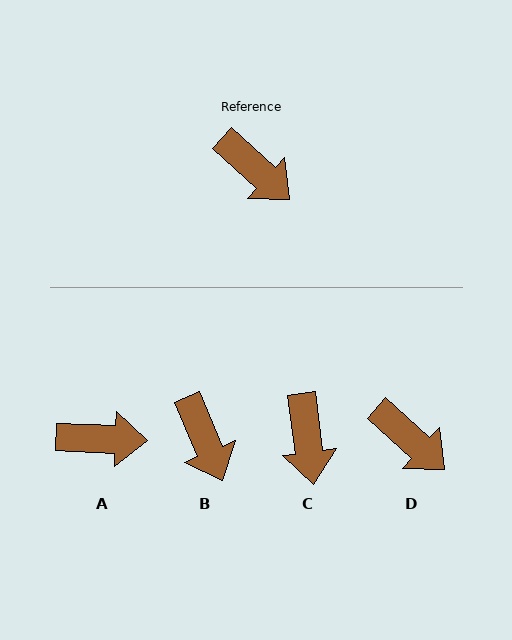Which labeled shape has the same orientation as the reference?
D.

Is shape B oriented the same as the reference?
No, it is off by about 25 degrees.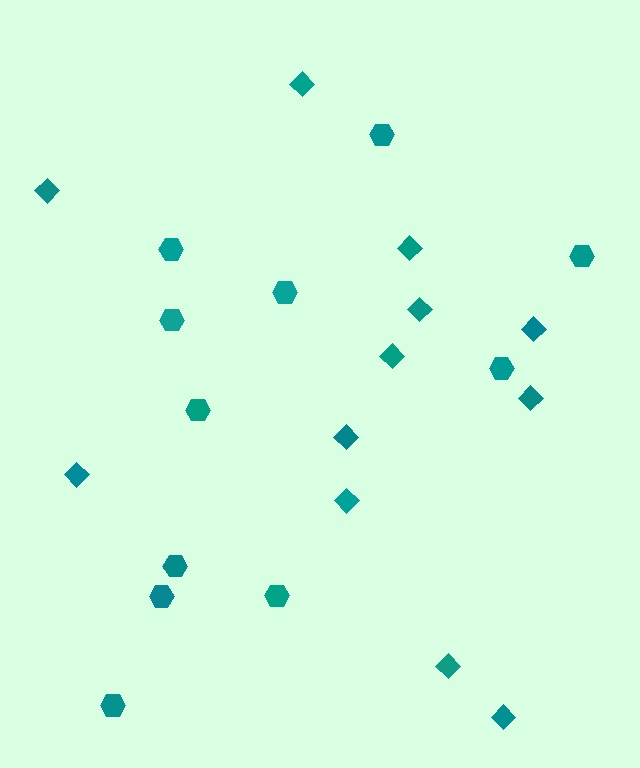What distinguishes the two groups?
There are 2 groups: one group of hexagons (11) and one group of diamonds (12).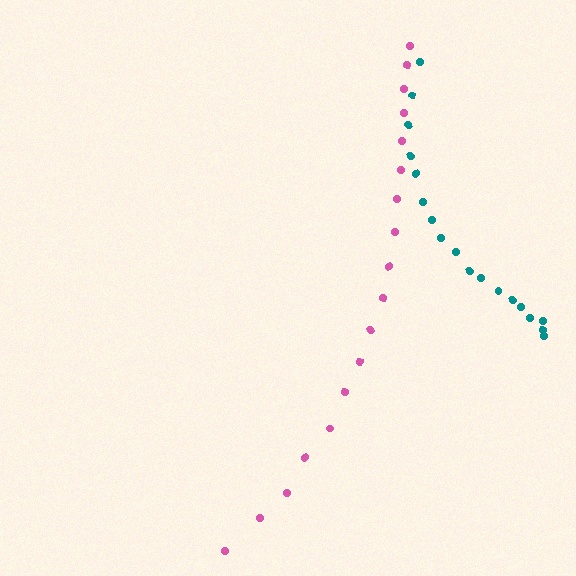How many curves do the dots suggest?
There are 2 distinct paths.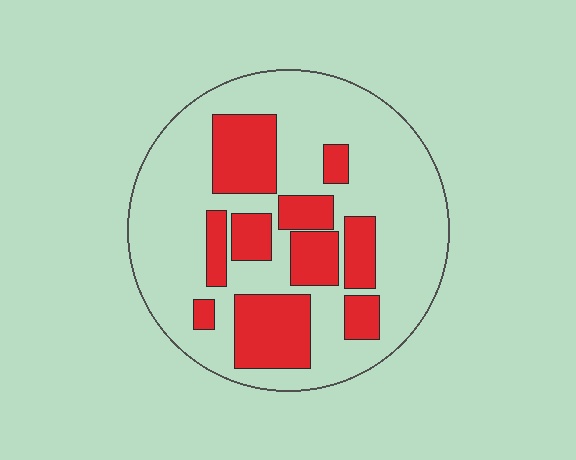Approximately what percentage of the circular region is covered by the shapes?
Approximately 30%.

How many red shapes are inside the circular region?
10.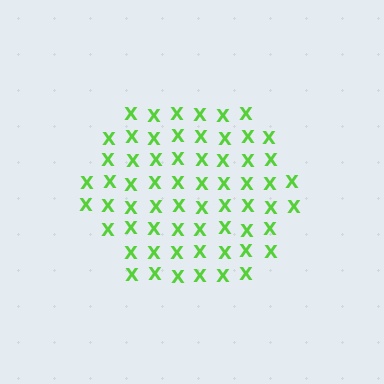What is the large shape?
The large shape is a hexagon.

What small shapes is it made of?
It is made of small letter X's.